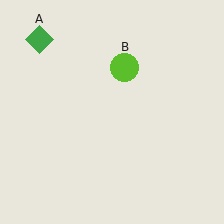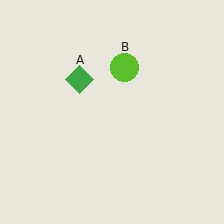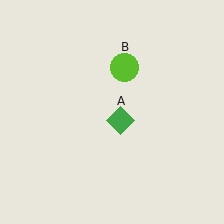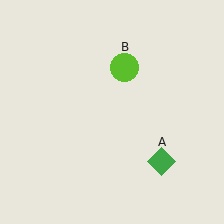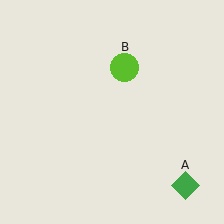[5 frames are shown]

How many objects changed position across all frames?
1 object changed position: green diamond (object A).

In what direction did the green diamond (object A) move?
The green diamond (object A) moved down and to the right.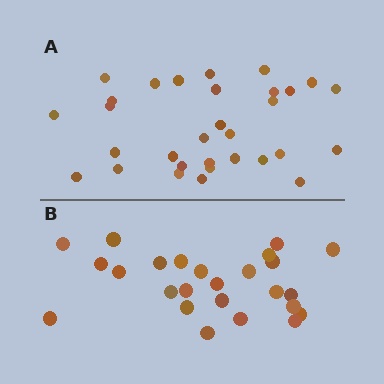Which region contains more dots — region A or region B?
Region A (the top region) has more dots.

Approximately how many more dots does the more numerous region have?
Region A has about 6 more dots than region B.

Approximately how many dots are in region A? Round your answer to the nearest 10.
About 30 dots. (The exact count is 31, which rounds to 30.)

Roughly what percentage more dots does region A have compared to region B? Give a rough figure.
About 25% more.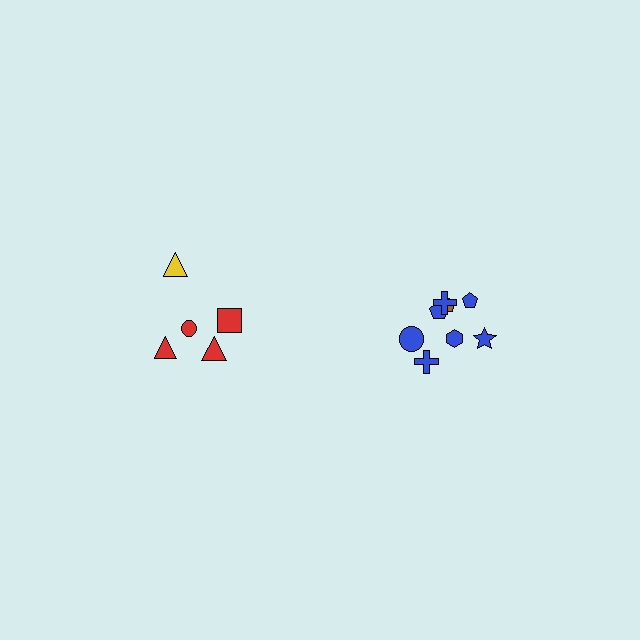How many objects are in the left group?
There are 5 objects.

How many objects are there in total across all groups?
There are 13 objects.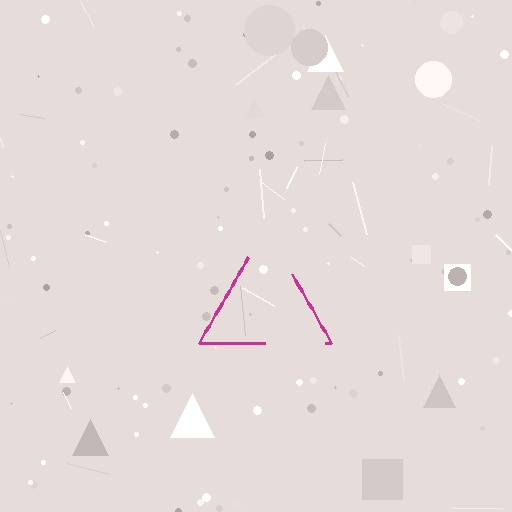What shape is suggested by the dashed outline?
The dashed outline suggests a triangle.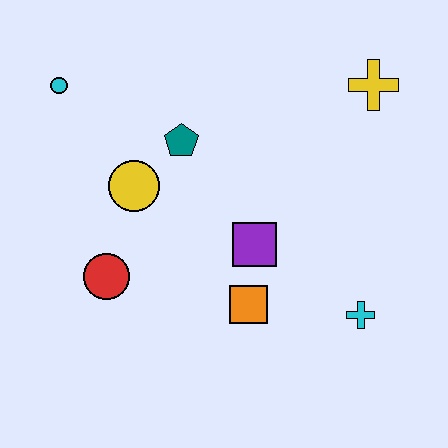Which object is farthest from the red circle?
The yellow cross is farthest from the red circle.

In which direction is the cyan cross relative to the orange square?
The cyan cross is to the right of the orange square.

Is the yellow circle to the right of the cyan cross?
No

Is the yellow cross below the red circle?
No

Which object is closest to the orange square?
The purple square is closest to the orange square.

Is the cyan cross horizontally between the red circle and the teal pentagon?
No